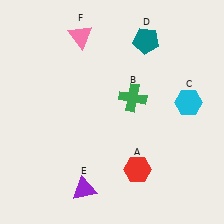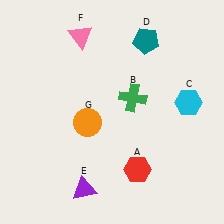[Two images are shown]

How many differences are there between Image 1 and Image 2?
There is 1 difference between the two images.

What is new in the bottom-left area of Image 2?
An orange circle (G) was added in the bottom-left area of Image 2.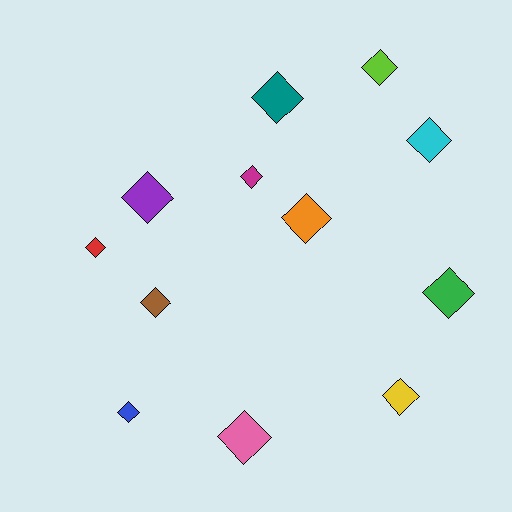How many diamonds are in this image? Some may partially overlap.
There are 12 diamonds.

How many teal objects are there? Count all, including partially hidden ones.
There is 1 teal object.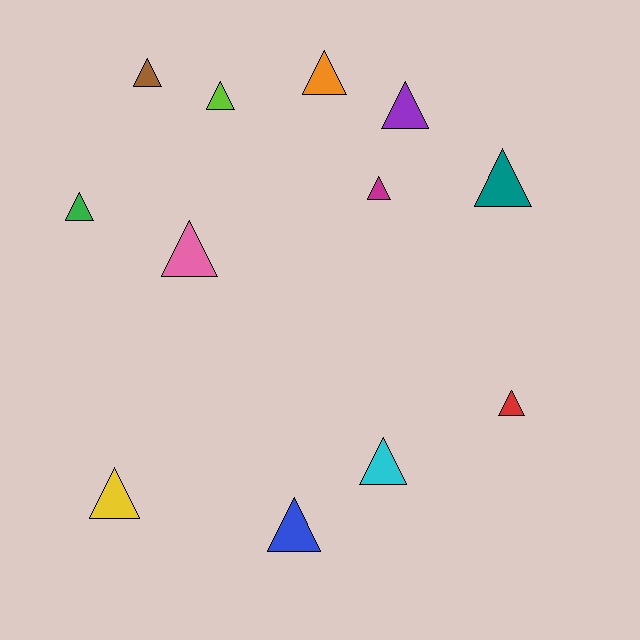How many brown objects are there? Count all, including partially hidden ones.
There is 1 brown object.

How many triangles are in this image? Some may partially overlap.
There are 12 triangles.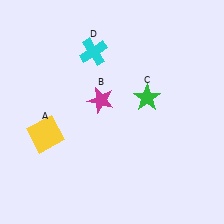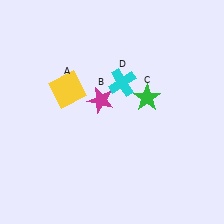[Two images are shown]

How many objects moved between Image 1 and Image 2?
2 objects moved between the two images.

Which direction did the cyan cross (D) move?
The cyan cross (D) moved down.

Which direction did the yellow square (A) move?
The yellow square (A) moved up.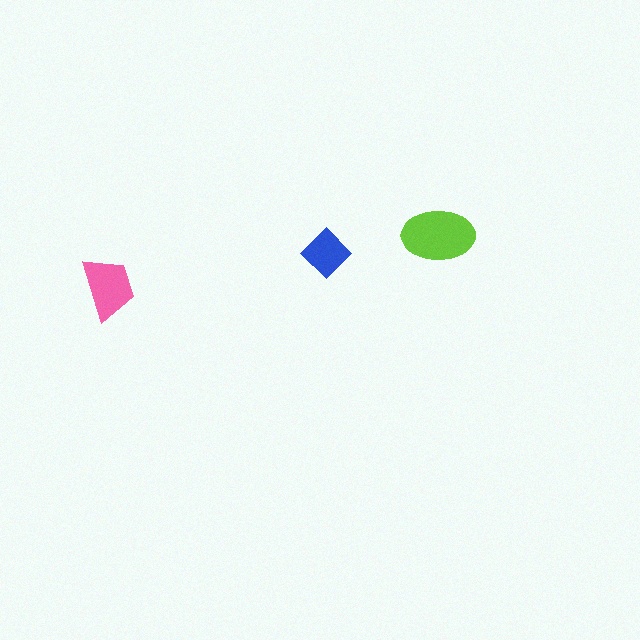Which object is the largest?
The lime ellipse.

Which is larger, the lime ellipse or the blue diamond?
The lime ellipse.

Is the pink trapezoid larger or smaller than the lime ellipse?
Smaller.